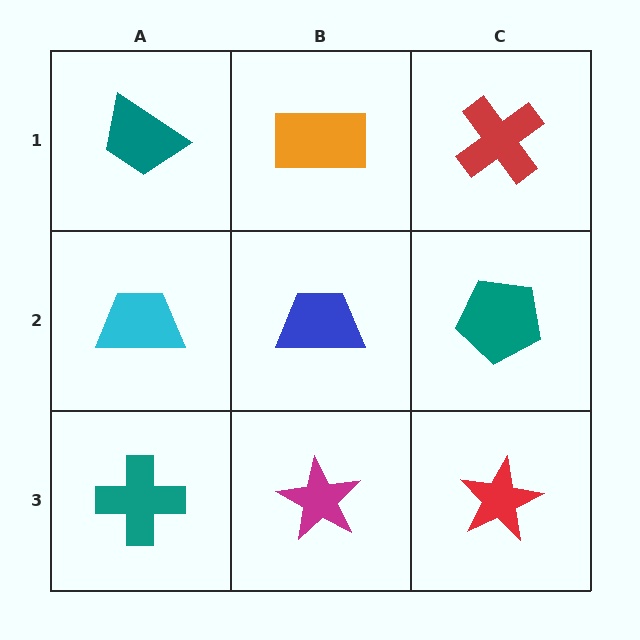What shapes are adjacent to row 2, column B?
An orange rectangle (row 1, column B), a magenta star (row 3, column B), a cyan trapezoid (row 2, column A), a teal pentagon (row 2, column C).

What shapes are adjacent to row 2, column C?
A red cross (row 1, column C), a red star (row 3, column C), a blue trapezoid (row 2, column B).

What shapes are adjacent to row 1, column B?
A blue trapezoid (row 2, column B), a teal trapezoid (row 1, column A), a red cross (row 1, column C).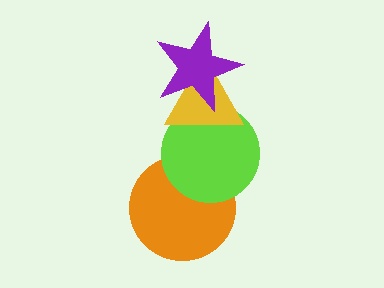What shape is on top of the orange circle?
The lime circle is on top of the orange circle.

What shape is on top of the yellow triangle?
The purple star is on top of the yellow triangle.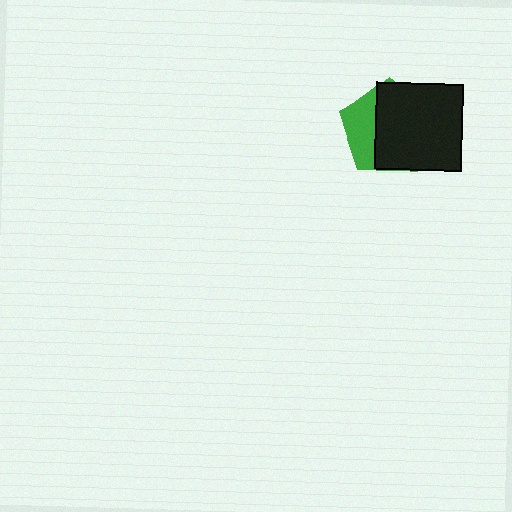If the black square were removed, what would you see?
You would see the complete green pentagon.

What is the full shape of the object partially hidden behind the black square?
The partially hidden object is a green pentagon.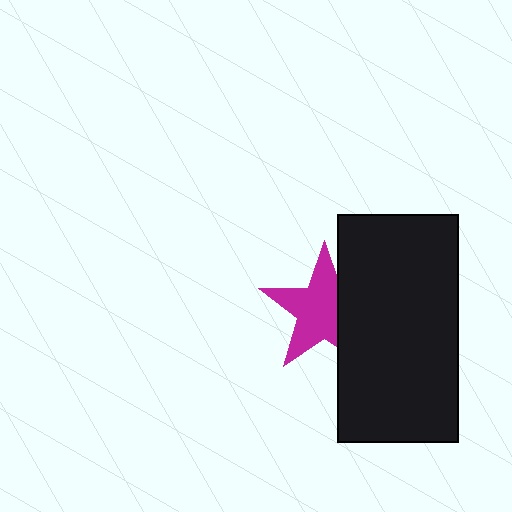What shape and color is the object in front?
The object in front is a black rectangle.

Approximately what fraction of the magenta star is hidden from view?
Roughly 31% of the magenta star is hidden behind the black rectangle.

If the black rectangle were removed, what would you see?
You would see the complete magenta star.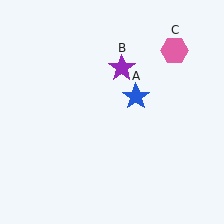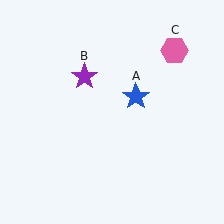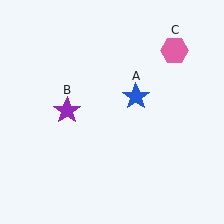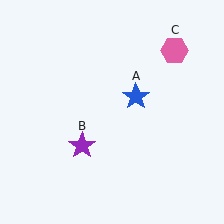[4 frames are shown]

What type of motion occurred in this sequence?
The purple star (object B) rotated counterclockwise around the center of the scene.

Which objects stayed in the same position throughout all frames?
Blue star (object A) and pink hexagon (object C) remained stationary.